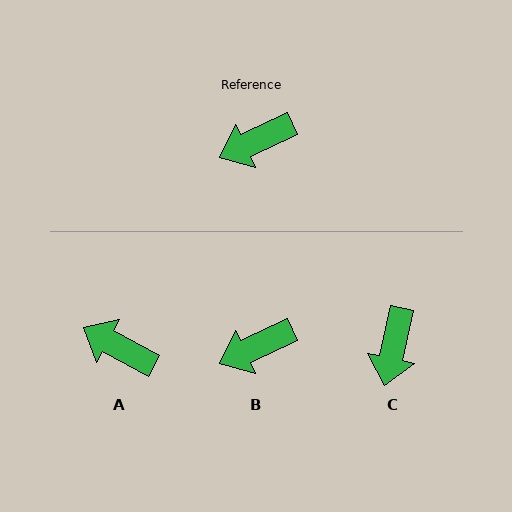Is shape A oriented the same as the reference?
No, it is off by about 53 degrees.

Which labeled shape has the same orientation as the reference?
B.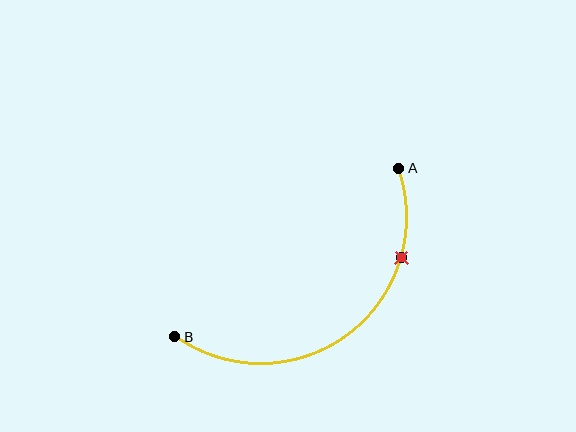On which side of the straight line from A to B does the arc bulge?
The arc bulges below and to the right of the straight line connecting A and B.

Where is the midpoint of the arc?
The arc midpoint is the point on the curve farthest from the straight line joining A and B. It sits below and to the right of that line.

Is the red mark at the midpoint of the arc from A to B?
No. The red mark lies on the arc but is closer to endpoint A. The arc midpoint would be at the point on the curve equidistant along the arc from both A and B.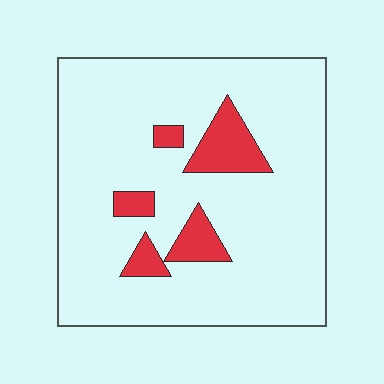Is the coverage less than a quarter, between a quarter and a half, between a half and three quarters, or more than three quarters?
Less than a quarter.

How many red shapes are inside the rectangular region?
5.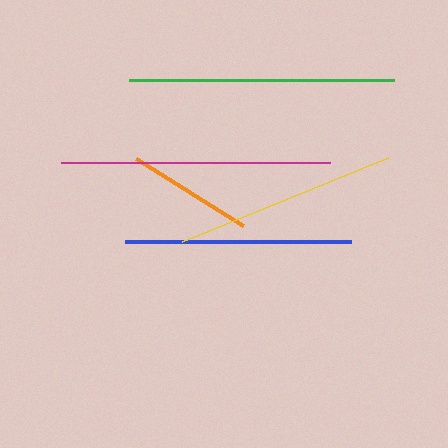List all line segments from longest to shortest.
From longest to shortest: magenta, green, blue, yellow, orange.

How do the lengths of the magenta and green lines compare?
The magenta and green lines are approximately the same length.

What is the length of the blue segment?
The blue segment is approximately 226 pixels long.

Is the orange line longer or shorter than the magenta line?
The magenta line is longer than the orange line.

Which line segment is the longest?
The magenta line is the longest at approximately 268 pixels.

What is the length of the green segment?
The green segment is approximately 266 pixels long.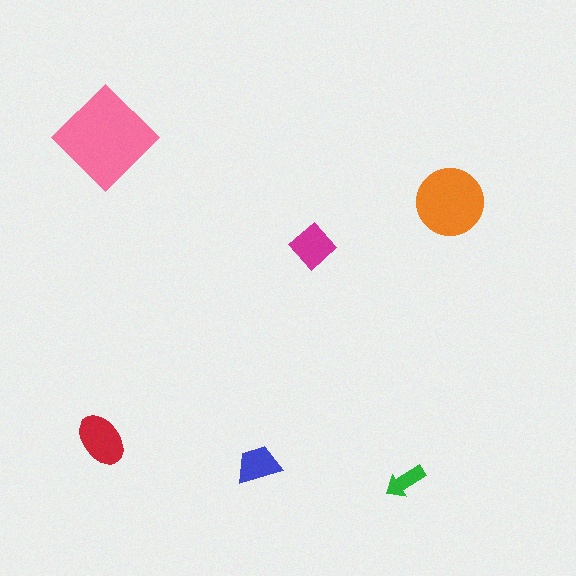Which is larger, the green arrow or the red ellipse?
The red ellipse.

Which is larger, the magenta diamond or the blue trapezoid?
The magenta diamond.